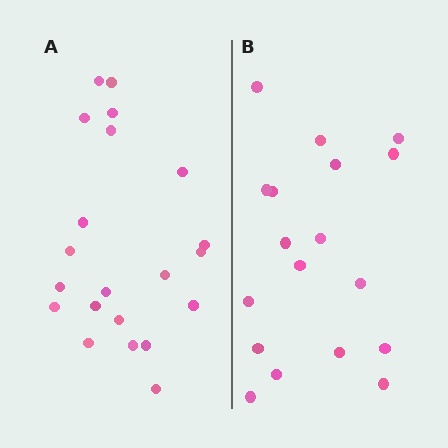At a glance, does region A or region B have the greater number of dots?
Region A (the left region) has more dots.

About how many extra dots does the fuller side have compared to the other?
Region A has just a few more — roughly 2 or 3 more dots than region B.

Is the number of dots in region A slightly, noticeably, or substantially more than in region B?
Region A has only slightly more — the two regions are fairly close. The ratio is roughly 1.2 to 1.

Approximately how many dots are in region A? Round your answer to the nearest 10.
About 20 dots. (The exact count is 21, which rounds to 20.)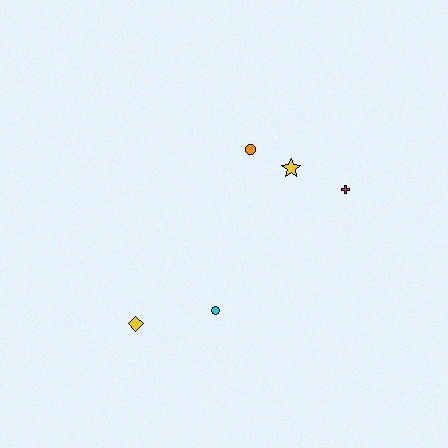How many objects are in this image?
There are 5 objects.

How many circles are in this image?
There are 2 circles.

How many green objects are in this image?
There are no green objects.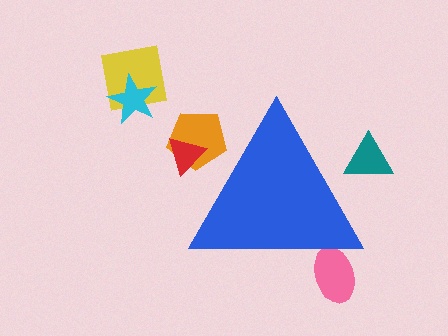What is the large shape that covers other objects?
A blue triangle.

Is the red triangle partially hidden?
Yes, the red triangle is partially hidden behind the blue triangle.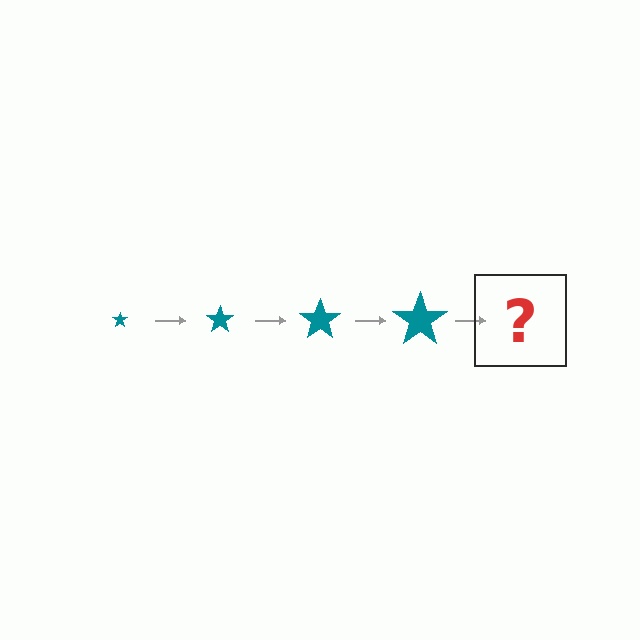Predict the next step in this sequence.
The next step is a teal star, larger than the previous one.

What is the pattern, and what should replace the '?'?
The pattern is that the star gets progressively larger each step. The '?' should be a teal star, larger than the previous one.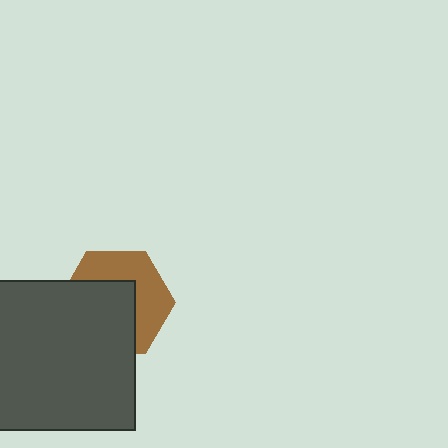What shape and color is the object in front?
The object in front is a dark gray rectangle.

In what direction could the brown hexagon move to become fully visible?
The brown hexagon could move toward the upper-right. That would shift it out from behind the dark gray rectangle entirely.